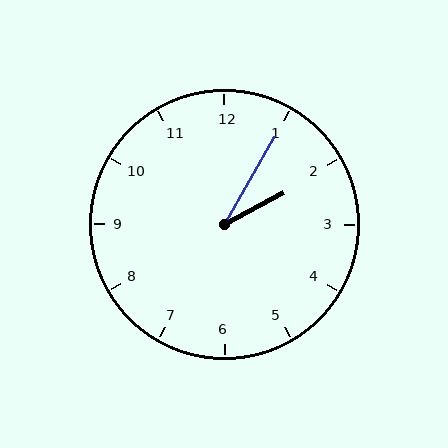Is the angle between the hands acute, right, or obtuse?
It is acute.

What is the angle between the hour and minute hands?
Approximately 32 degrees.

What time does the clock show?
2:05.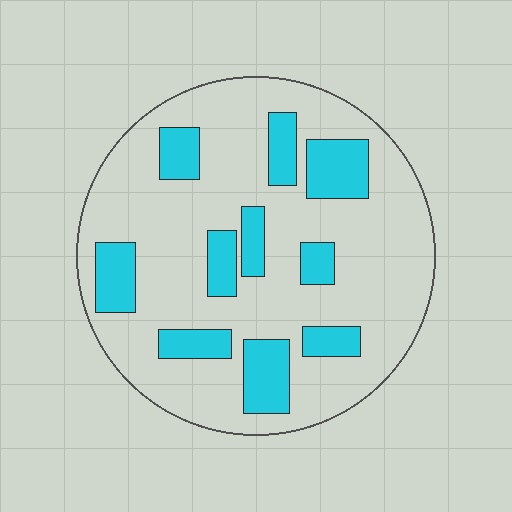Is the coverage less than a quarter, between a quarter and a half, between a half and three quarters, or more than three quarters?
Less than a quarter.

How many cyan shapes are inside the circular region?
10.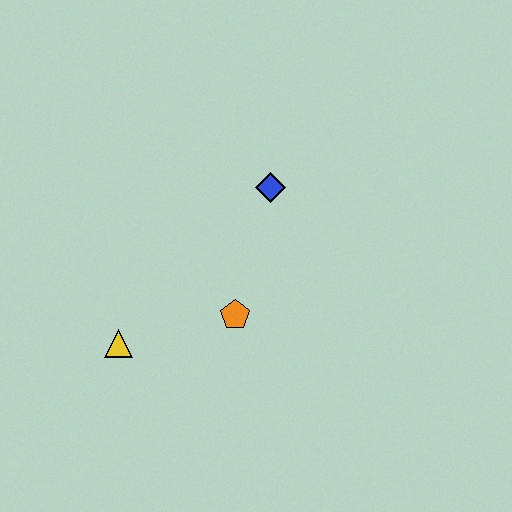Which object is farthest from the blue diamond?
The yellow triangle is farthest from the blue diamond.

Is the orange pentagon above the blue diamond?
No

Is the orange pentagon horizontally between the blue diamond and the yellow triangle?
Yes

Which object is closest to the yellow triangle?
The orange pentagon is closest to the yellow triangle.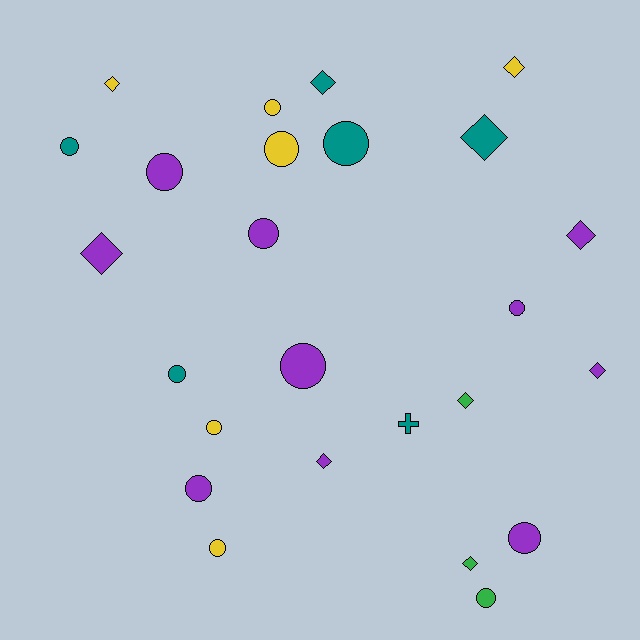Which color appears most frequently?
Purple, with 10 objects.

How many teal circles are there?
There are 3 teal circles.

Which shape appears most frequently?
Circle, with 14 objects.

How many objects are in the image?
There are 25 objects.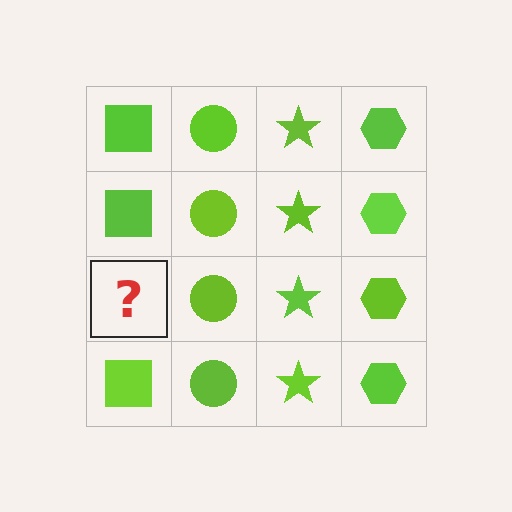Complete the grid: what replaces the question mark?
The question mark should be replaced with a lime square.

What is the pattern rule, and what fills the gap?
The rule is that each column has a consistent shape. The gap should be filled with a lime square.